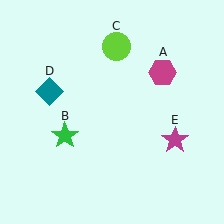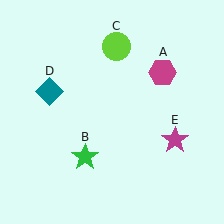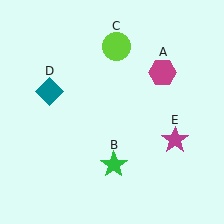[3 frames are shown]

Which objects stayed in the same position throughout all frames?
Magenta hexagon (object A) and lime circle (object C) and teal diamond (object D) and magenta star (object E) remained stationary.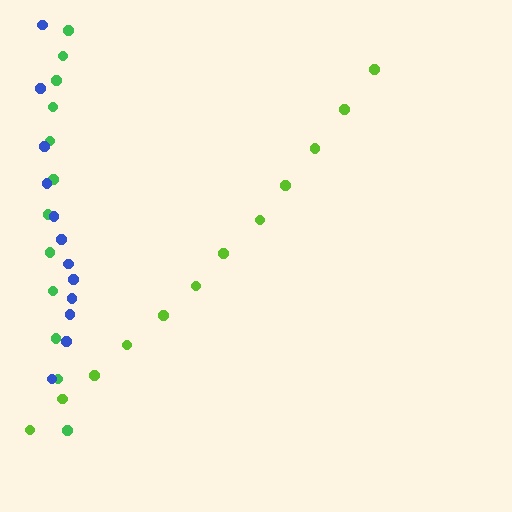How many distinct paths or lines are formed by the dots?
There are 3 distinct paths.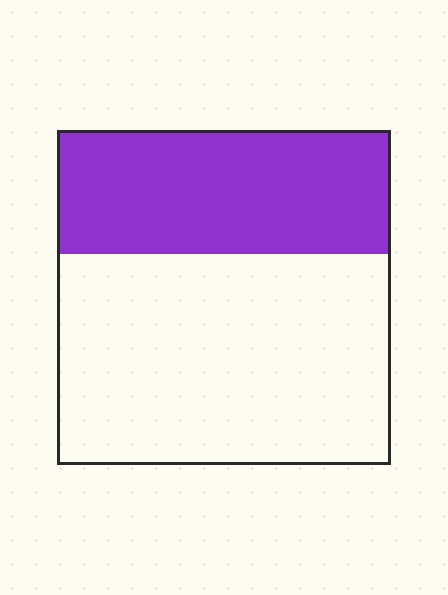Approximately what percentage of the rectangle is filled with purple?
Approximately 35%.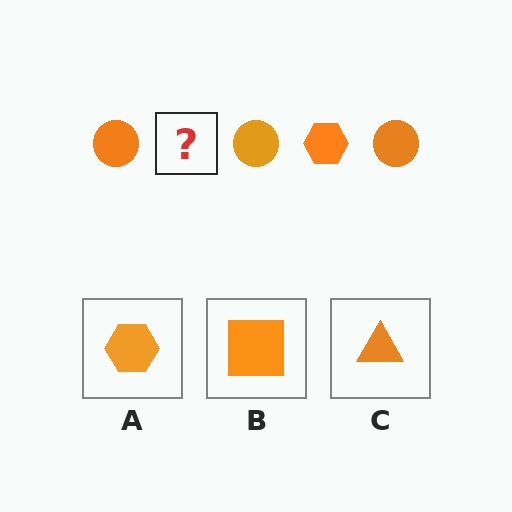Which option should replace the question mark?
Option A.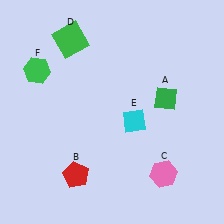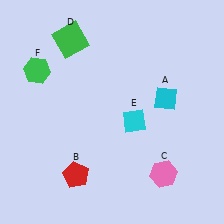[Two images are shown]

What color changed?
The diamond (A) changed from green in Image 1 to cyan in Image 2.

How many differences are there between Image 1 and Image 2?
There is 1 difference between the two images.